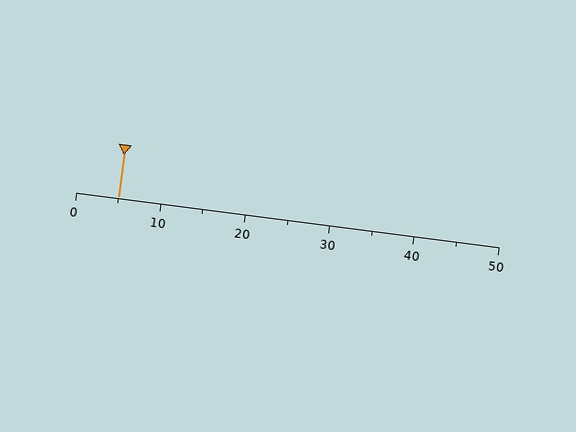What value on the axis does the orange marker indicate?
The marker indicates approximately 5.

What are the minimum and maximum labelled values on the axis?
The axis runs from 0 to 50.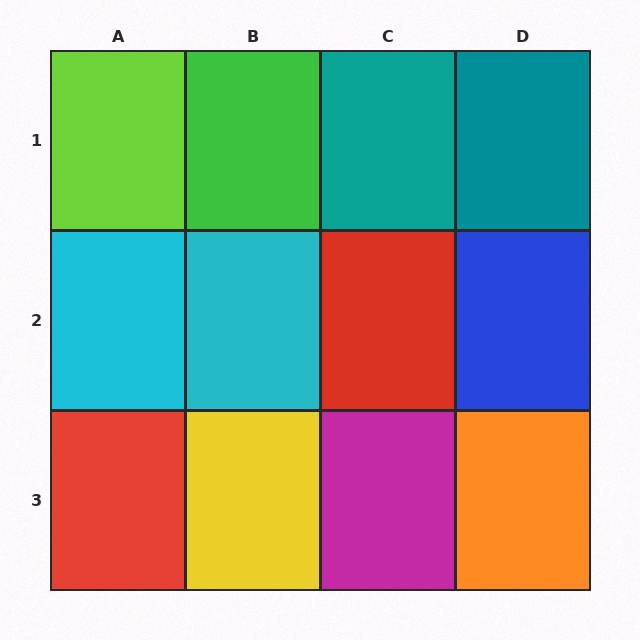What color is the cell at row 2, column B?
Cyan.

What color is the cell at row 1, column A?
Lime.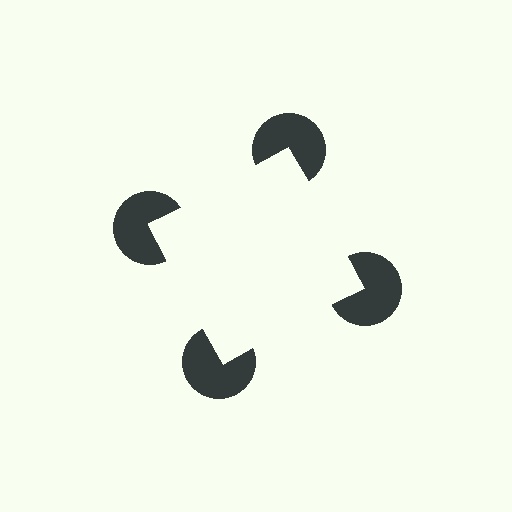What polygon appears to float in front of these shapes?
An illusory square — its edges are inferred from the aligned wedge cuts in the pac-man discs, not physically drawn.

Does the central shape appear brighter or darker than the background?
It typically appears slightly brighter than the background, even though no actual brightness change is drawn.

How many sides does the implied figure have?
4 sides.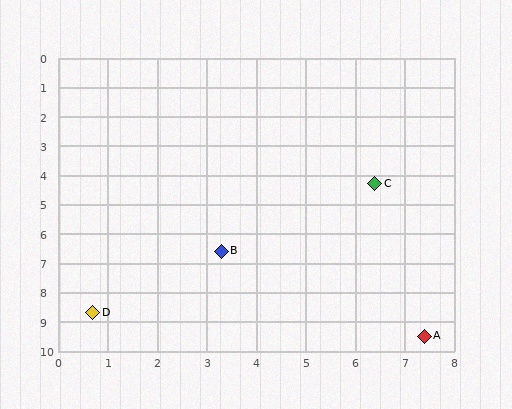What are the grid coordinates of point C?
Point C is at approximately (6.4, 4.3).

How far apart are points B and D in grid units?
Points B and D are about 3.3 grid units apart.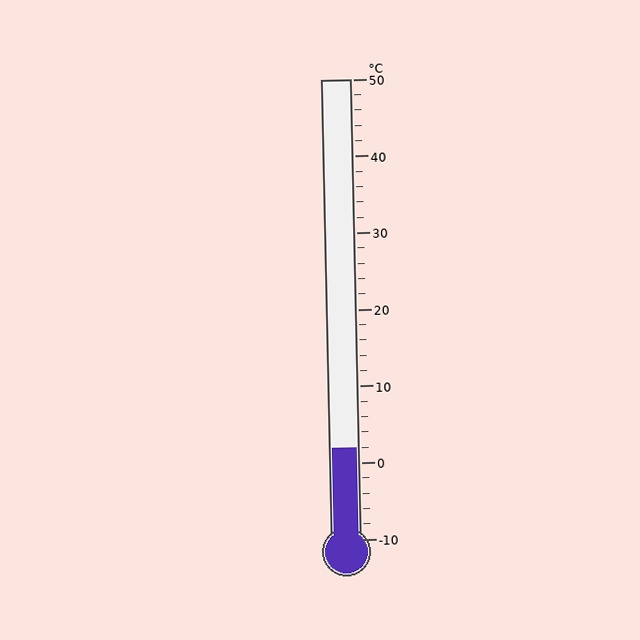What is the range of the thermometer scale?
The thermometer scale ranges from -10°C to 50°C.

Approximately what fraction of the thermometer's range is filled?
The thermometer is filled to approximately 20% of its range.